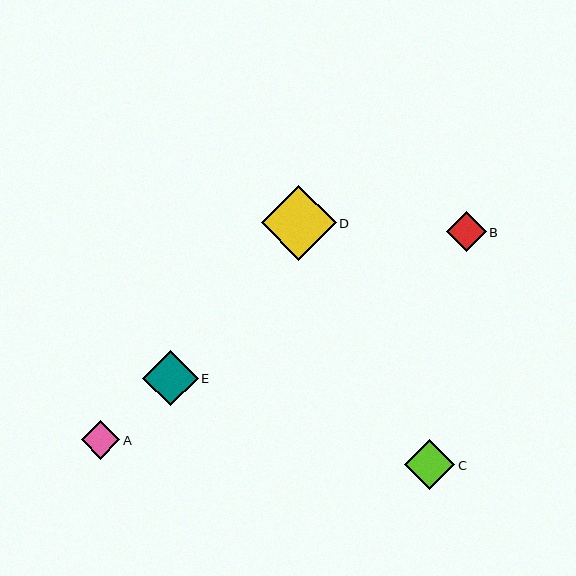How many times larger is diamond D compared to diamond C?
Diamond D is approximately 1.5 times the size of diamond C.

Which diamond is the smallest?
Diamond A is the smallest with a size of approximately 39 pixels.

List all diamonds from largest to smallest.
From largest to smallest: D, E, C, B, A.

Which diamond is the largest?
Diamond D is the largest with a size of approximately 75 pixels.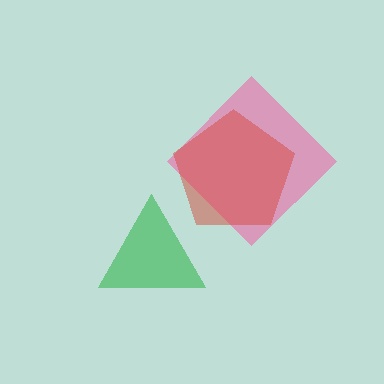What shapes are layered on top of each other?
The layered shapes are: a pink diamond, a green triangle, a red pentagon.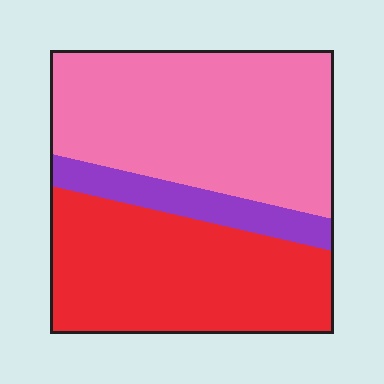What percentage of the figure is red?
Red covers 41% of the figure.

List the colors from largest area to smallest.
From largest to smallest: pink, red, purple.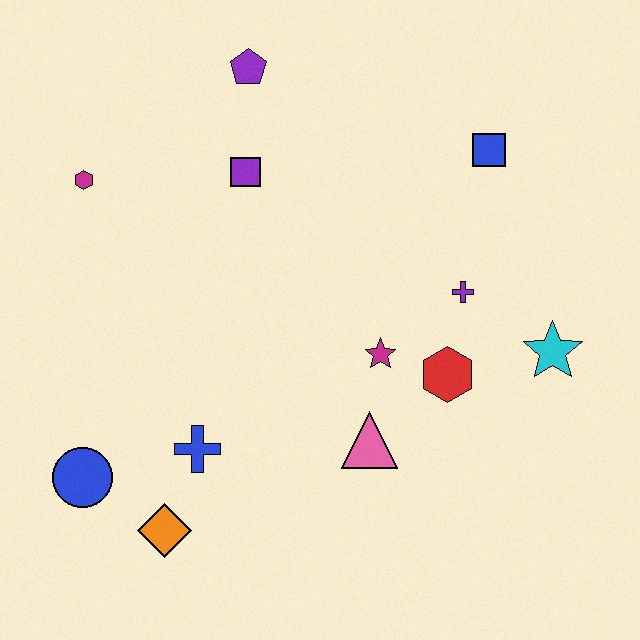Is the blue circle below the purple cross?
Yes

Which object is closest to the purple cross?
The red hexagon is closest to the purple cross.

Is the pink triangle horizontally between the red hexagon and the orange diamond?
Yes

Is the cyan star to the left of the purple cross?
No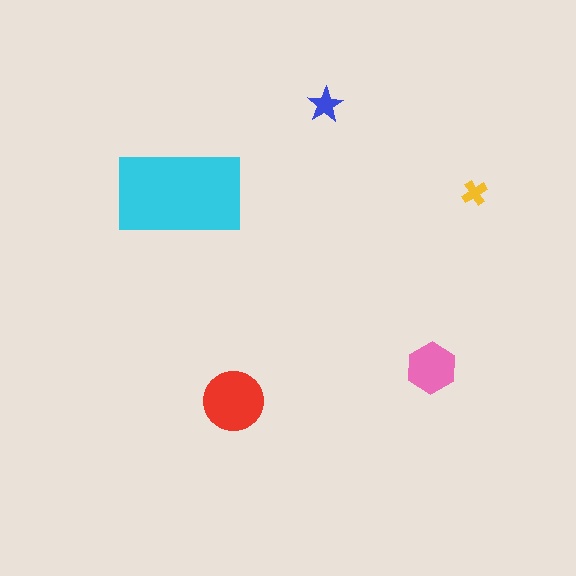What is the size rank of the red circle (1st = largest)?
2nd.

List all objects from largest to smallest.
The cyan rectangle, the red circle, the pink hexagon, the blue star, the yellow cross.